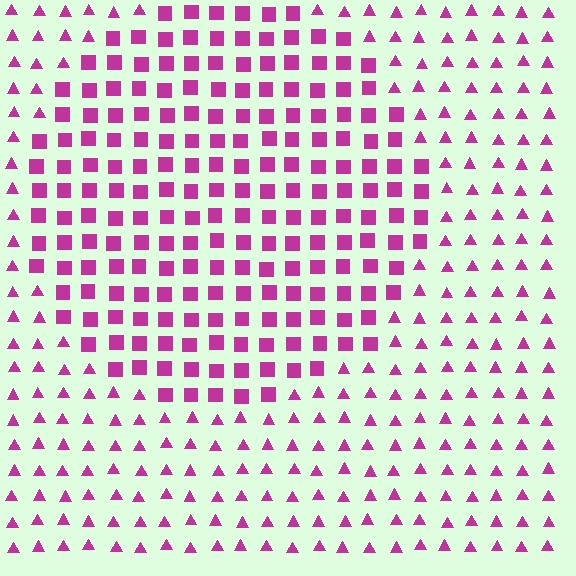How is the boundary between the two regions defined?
The boundary is defined by a change in element shape: squares inside vs. triangles outside. All elements share the same color and spacing.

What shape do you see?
I see a circle.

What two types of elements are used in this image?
The image uses squares inside the circle region and triangles outside it.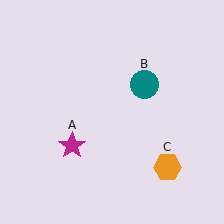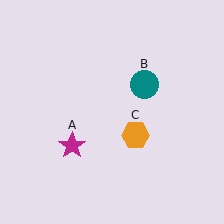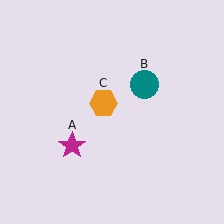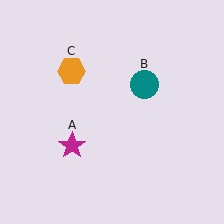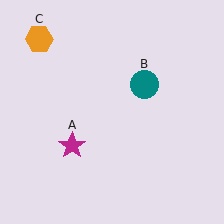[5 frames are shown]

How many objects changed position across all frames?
1 object changed position: orange hexagon (object C).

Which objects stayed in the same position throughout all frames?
Magenta star (object A) and teal circle (object B) remained stationary.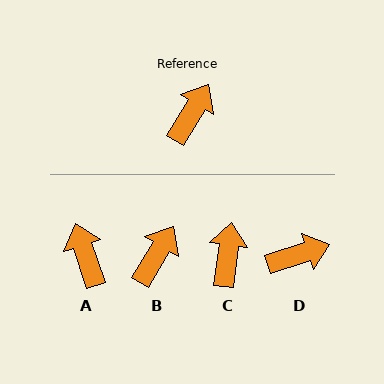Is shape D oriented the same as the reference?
No, it is off by about 41 degrees.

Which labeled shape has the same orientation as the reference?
B.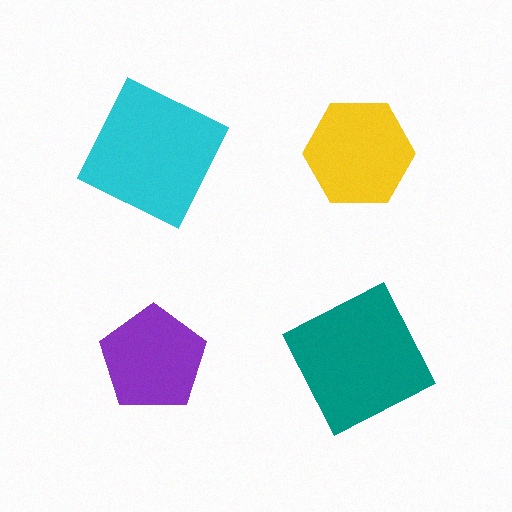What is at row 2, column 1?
A purple pentagon.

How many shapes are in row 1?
2 shapes.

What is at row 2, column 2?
A teal square.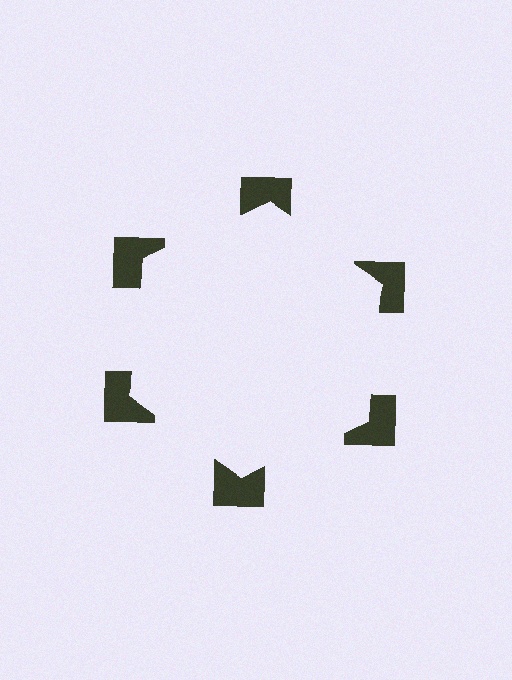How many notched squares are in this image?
There are 6 — one at each vertex of the illusory hexagon.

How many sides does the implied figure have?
6 sides.